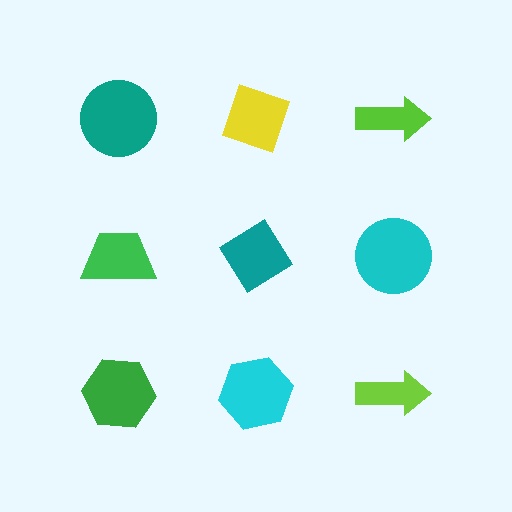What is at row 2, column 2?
A teal diamond.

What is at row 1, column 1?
A teal circle.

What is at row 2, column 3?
A cyan circle.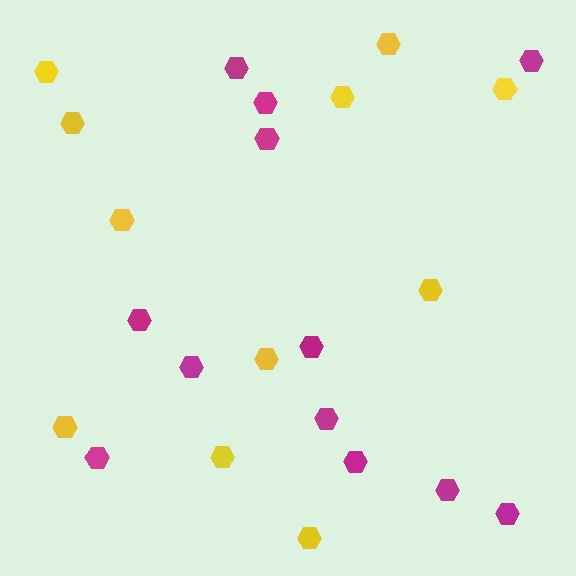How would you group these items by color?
There are 2 groups: one group of yellow hexagons (11) and one group of magenta hexagons (12).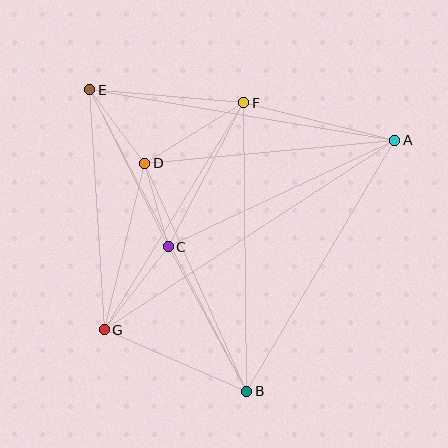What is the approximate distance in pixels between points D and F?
The distance between D and F is approximately 116 pixels.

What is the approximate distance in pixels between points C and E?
The distance between C and E is approximately 175 pixels.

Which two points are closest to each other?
Points C and D are closest to each other.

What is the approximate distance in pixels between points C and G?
The distance between C and G is approximately 105 pixels.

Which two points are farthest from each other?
Points A and G are farthest from each other.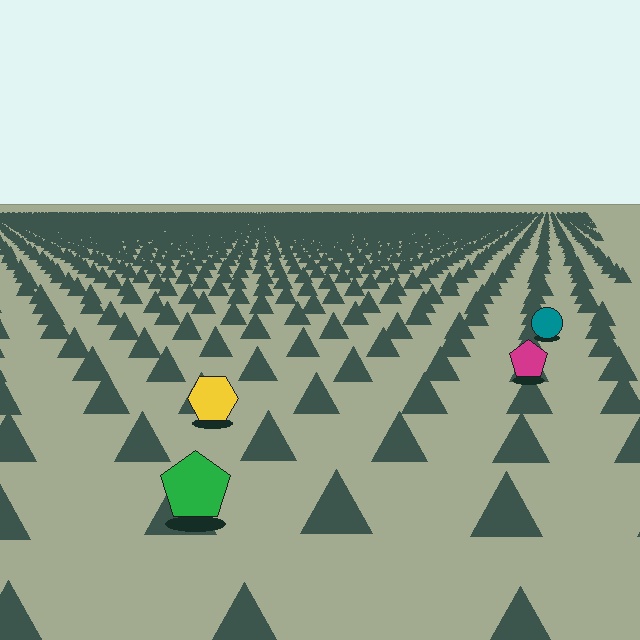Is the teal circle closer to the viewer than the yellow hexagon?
No. The yellow hexagon is closer — you can tell from the texture gradient: the ground texture is coarser near it.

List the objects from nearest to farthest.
From nearest to farthest: the green pentagon, the yellow hexagon, the magenta pentagon, the teal circle.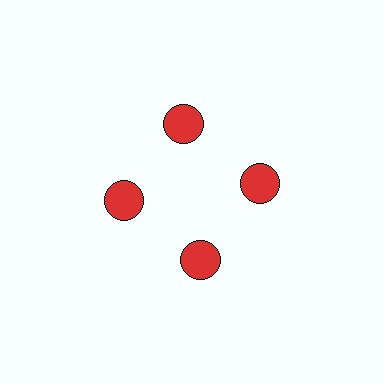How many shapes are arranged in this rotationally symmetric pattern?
There are 4 shapes, arranged in 4 groups of 1.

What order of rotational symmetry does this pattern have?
This pattern has 4-fold rotational symmetry.